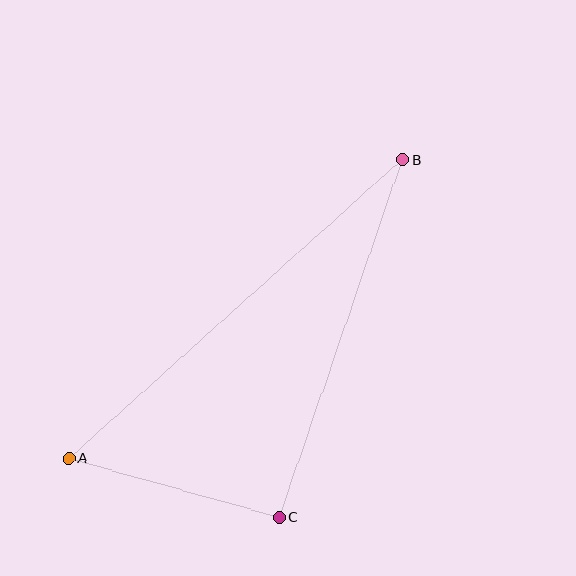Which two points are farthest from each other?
Points A and B are farthest from each other.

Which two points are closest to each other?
Points A and C are closest to each other.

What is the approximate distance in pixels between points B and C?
The distance between B and C is approximately 378 pixels.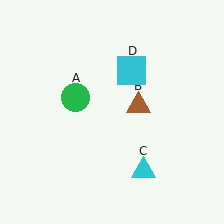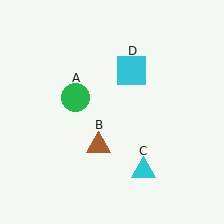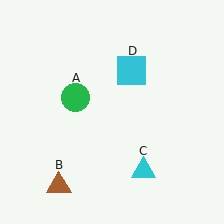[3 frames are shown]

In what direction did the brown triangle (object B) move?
The brown triangle (object B) moved down and to the left.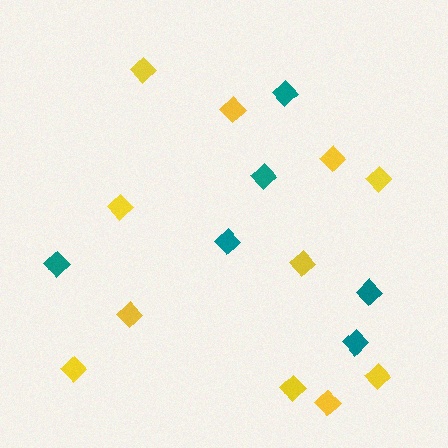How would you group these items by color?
There are 2 groups: one group of yellow diamonds (11) and one group of teal diamonds (6).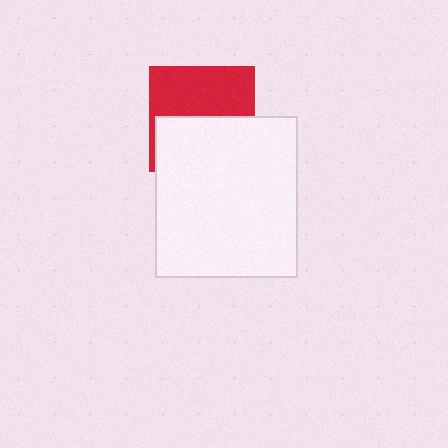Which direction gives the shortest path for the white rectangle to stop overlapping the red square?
Moving down gives the shortest separation.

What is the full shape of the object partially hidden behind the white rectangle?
The partially hidden object is a red square.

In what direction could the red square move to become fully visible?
The red square could move up. That would shift it out from behind the white rectangle entirely.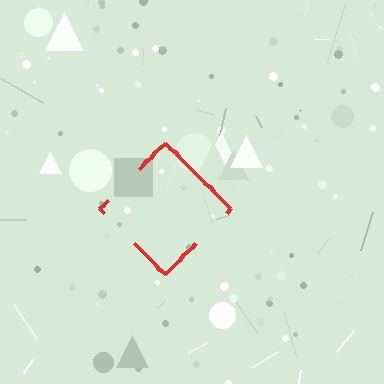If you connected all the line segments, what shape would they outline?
They would outline a diamond.